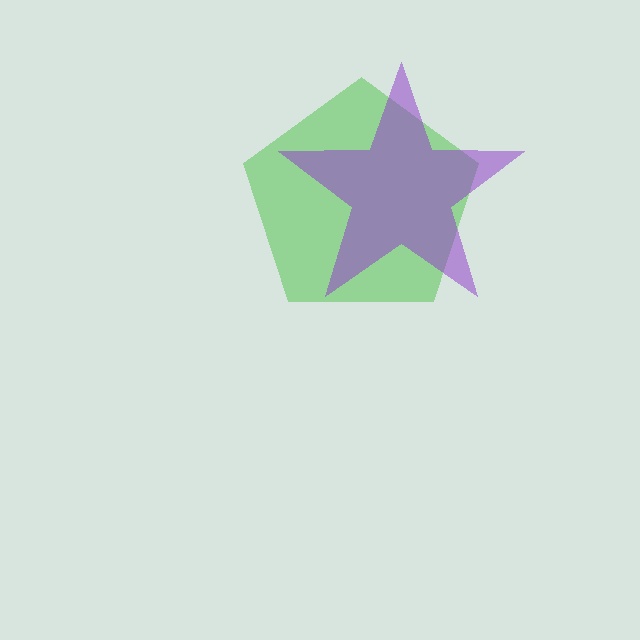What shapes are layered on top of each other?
The layered shapes are: a green pentagon, a purple star.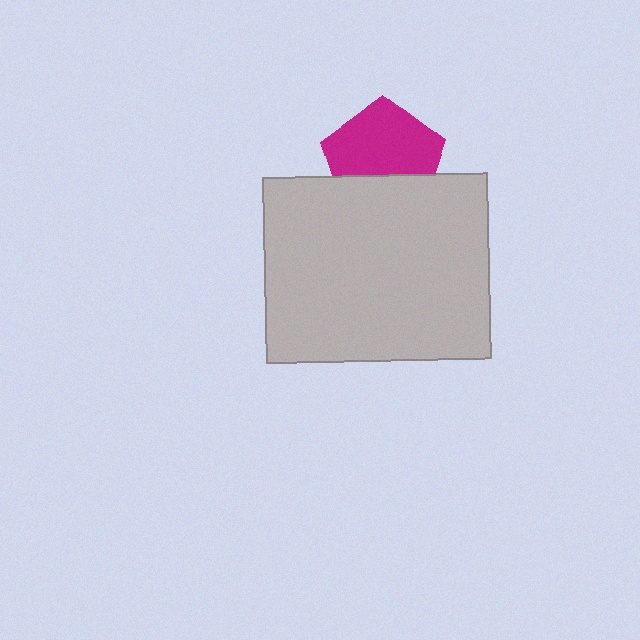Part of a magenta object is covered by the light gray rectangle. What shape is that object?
It is a pentagon.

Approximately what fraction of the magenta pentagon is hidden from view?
Roughly 35% of the magenta pentagon is hidden behind the light gray rectangle.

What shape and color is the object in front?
The object in front is a light gray rectangle.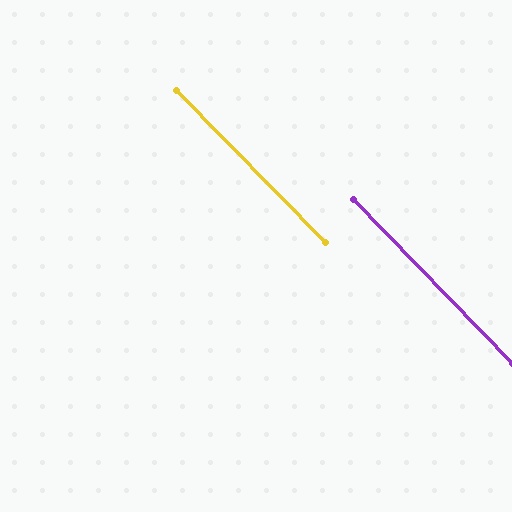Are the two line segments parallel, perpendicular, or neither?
Parallel — their directions differ by only 0.3°.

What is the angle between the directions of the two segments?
Approximately 0 degrees.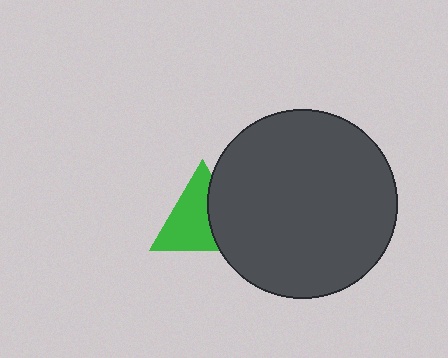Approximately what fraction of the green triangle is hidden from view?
Roughly 36% of the green triangle is hidden behind the dark gray circle.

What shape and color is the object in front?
The object in front is a dark gray circle.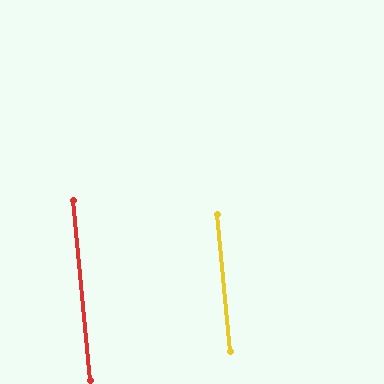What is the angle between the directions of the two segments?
Approximately 0 degrees.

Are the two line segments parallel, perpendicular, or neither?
Parallel — their directions differ by only 0.2°.